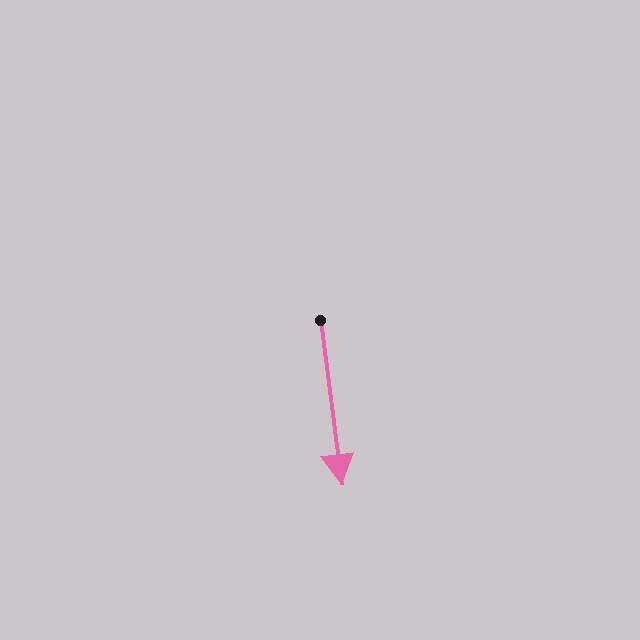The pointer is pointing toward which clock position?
Roughly 6 o'clock.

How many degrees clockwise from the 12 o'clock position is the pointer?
Approximately 173 degrees.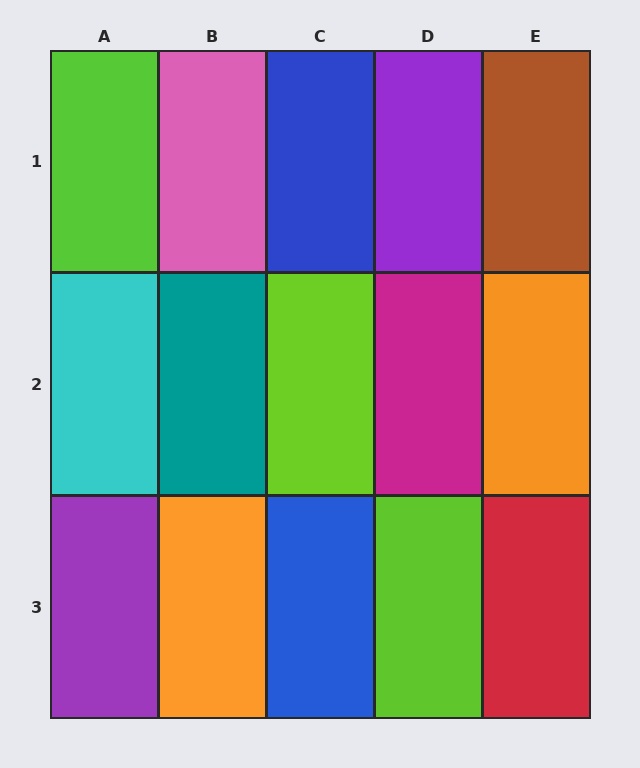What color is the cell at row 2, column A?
Cyan.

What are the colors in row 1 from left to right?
Lime, pink, blue, purple, brown.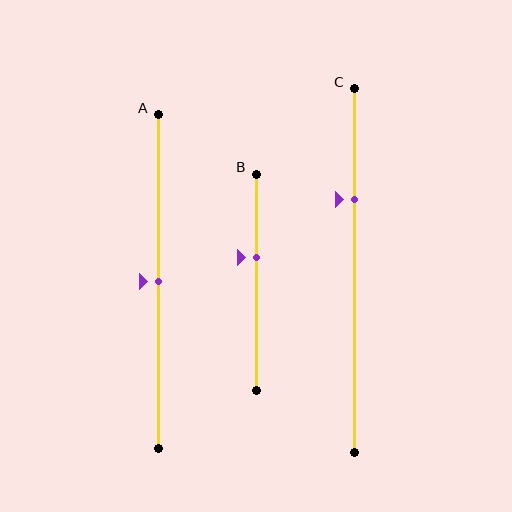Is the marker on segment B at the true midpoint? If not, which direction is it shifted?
No, the marker on segment B is shifted upward by about 12% of the segment length.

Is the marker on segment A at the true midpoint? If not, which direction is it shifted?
Yes, the marker on segment A is at the true midpoint.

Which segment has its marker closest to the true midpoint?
Segment A has its marker closest to the true midpoint.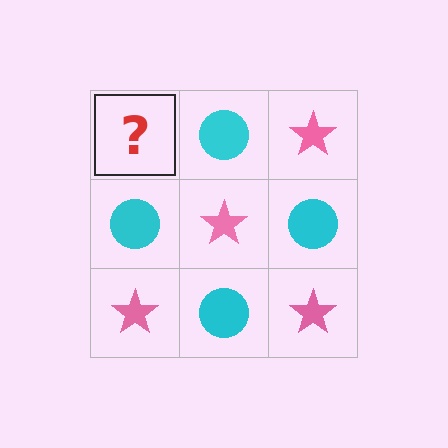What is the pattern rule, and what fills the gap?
The rule is that it alternates pink star and cyan circle in a checkerboard pattern. The gap should be filled with a pink star.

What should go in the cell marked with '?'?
The missing cell should contain a pink star.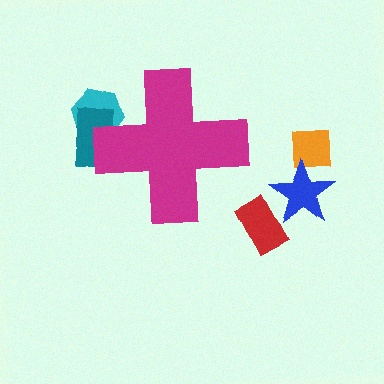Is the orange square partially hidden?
No, the orange square is fully visible.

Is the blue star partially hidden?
No, the blue star is fully visible.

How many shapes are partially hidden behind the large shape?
2 shapes are partially hidden.